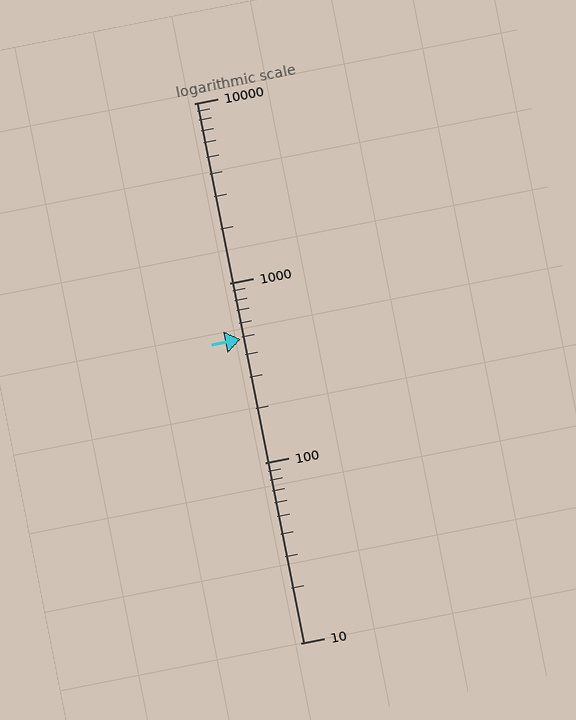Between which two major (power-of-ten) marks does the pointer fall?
The pointer is between 100 and 1000.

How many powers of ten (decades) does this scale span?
The scale spans 3 decades, from 10 to 10000.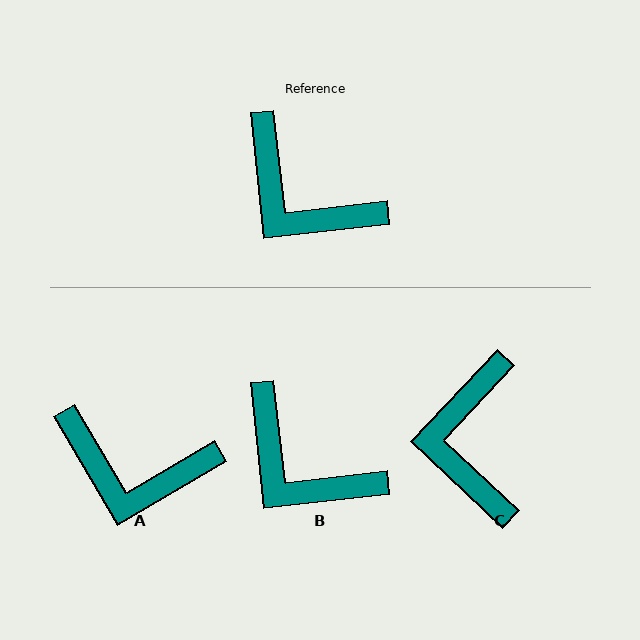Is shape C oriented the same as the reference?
No, it is off by about 49 degrees.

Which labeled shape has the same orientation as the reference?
B.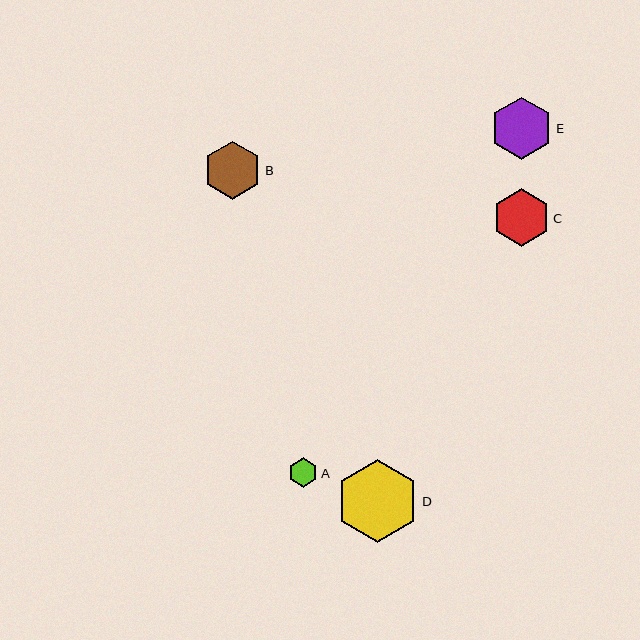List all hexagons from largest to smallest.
From largest to smallest: D, E, B, C, A.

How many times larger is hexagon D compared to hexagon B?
Hexagon D is approximately 1.4 times the size of hexagon B.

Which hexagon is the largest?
Hexagon D is the largest with a size of approximately 84 pixels.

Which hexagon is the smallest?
Hexagon A is the smallest with a size of approximately 29 pixels.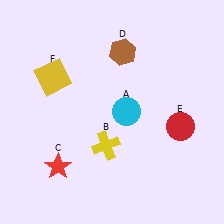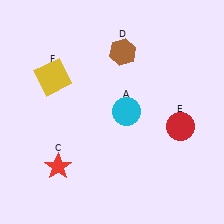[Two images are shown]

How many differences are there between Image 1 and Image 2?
There is 1 difference between the two images.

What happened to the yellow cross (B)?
The yellow cross (B) was removed in Image 2. It was in the bottom-left area of Image 1.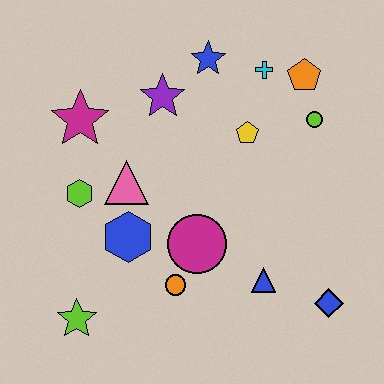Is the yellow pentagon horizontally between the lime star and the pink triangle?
No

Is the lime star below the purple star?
Yes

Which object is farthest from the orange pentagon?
The lime star is farthest from the orange pentagon.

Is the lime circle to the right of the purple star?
Yes